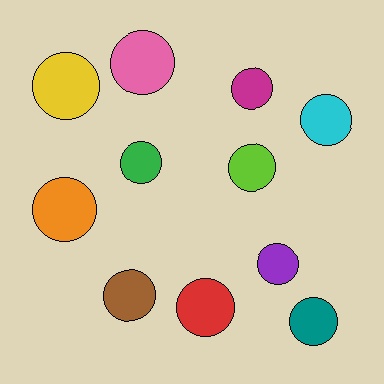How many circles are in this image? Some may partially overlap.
There are 11 circles.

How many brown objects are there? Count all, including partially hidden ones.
There is 1 brown object.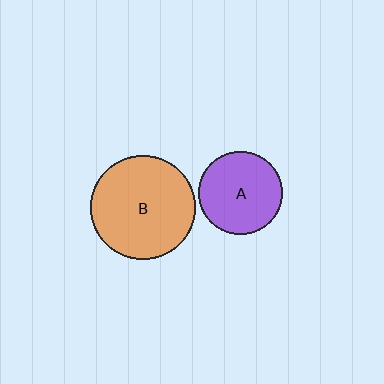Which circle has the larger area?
Circle B (orange).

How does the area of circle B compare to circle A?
Approximately 1.6 times.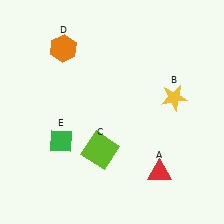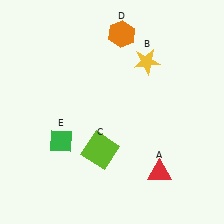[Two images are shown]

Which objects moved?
The objects that moved are: the yellow star (B), the orange hexagon (D).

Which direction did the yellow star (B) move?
The yellow star (B) moved up.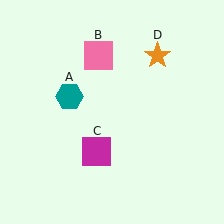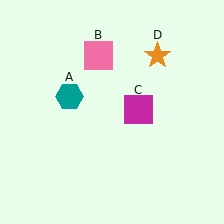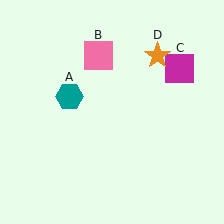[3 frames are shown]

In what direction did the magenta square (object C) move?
The magenta square (object C) moved up and to the right.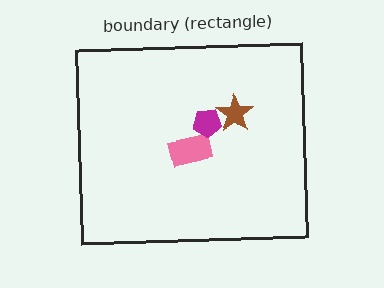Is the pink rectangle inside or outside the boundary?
Inside.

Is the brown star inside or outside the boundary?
Inside.